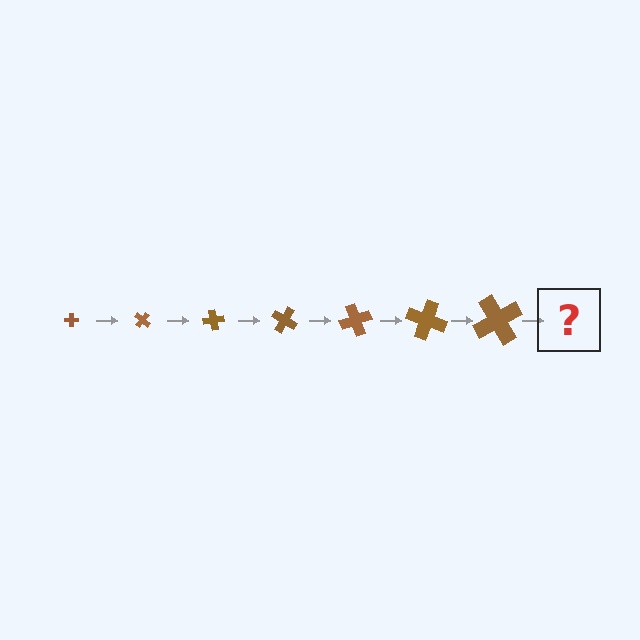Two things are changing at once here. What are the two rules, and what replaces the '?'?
The two rules are that the cross grows larger each step and it rotates 40 degrees each step. The '?' should be a cross, larger than the previous one and rotated 280 degrees from the start.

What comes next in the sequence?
The next element should be a cross, larger than the previous one and rotated 280 degrees from the start.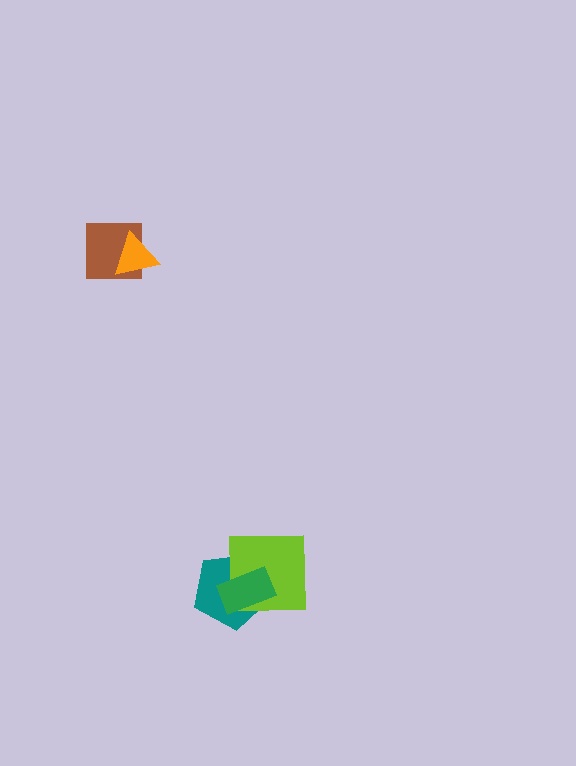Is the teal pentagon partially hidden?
Yes, it is partially covered by another shape.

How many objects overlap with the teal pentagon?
2 objects overlap with the teal pentagon.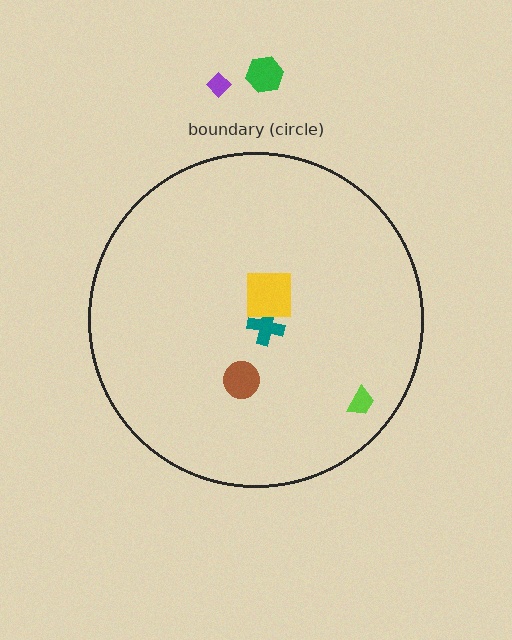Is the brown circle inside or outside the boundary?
Inside.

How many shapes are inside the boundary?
4 inside, 2 outside.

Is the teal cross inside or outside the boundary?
Inside.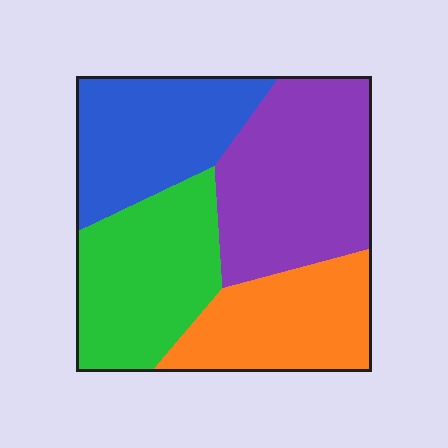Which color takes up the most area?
Purple, at roughly 30%.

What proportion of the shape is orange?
Orange takes up about one fifth (1/5) of the shape.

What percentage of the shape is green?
Green covers roughly 25% of the shape.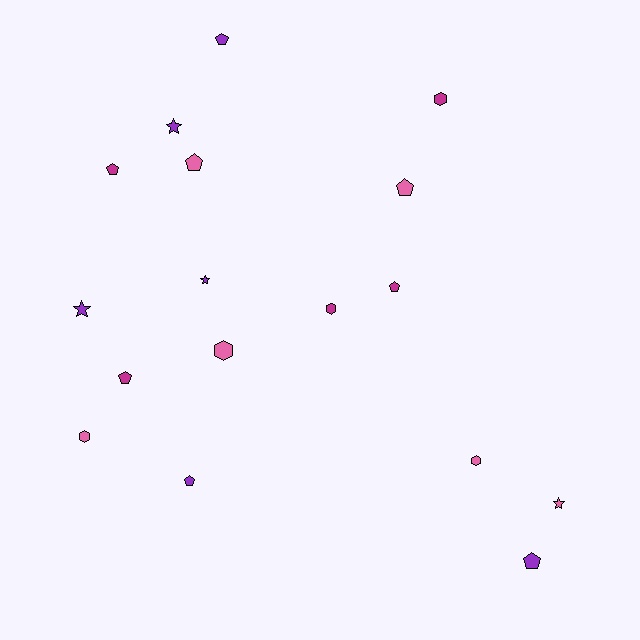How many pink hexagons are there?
There are 3 pink hexagons.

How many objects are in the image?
There are 17 objects.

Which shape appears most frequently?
Pentagon, with 8 objects.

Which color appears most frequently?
Purple, with 6 objects.